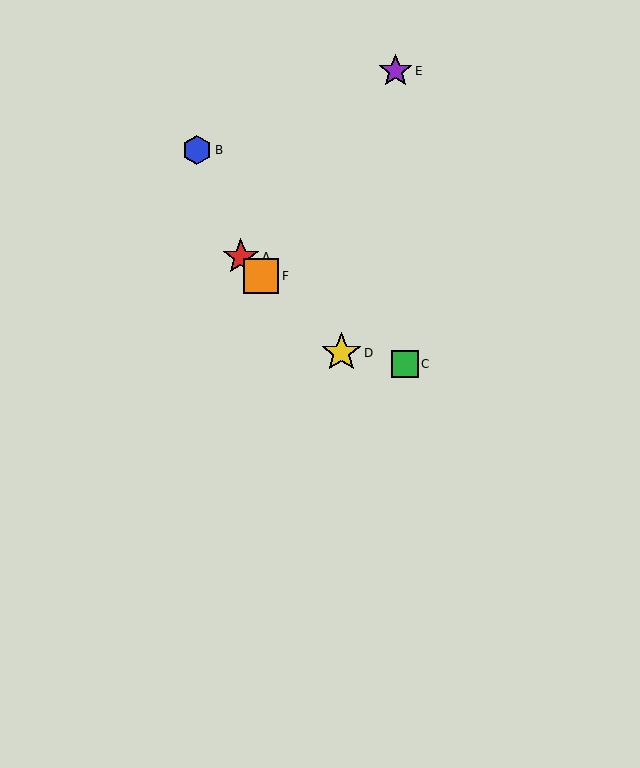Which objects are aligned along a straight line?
Objects A, D, F are aligned along a straight line.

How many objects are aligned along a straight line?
3 objects (A, D, F) are aligned along a straight line.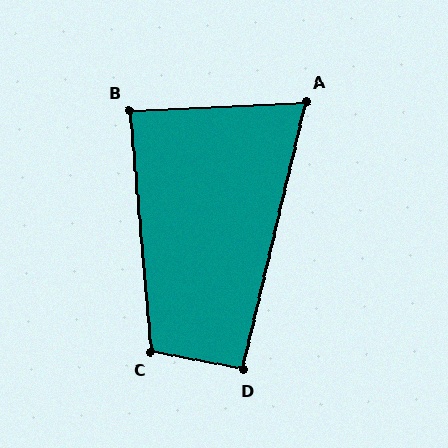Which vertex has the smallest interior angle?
A, at approximately 74 degrees.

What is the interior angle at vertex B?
Approximately 88 degrees (approximately right).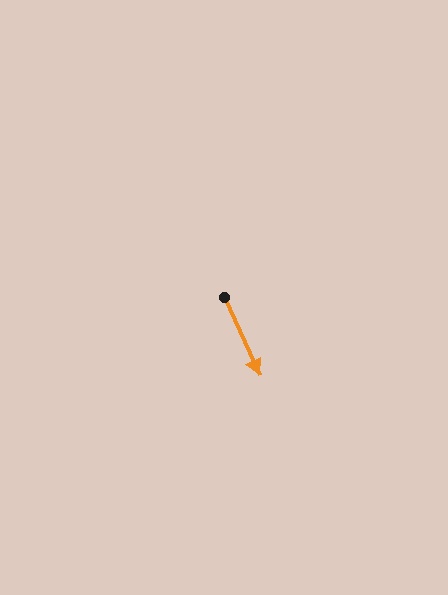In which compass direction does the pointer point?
Southeast.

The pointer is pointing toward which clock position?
Roughly 5 o'clock.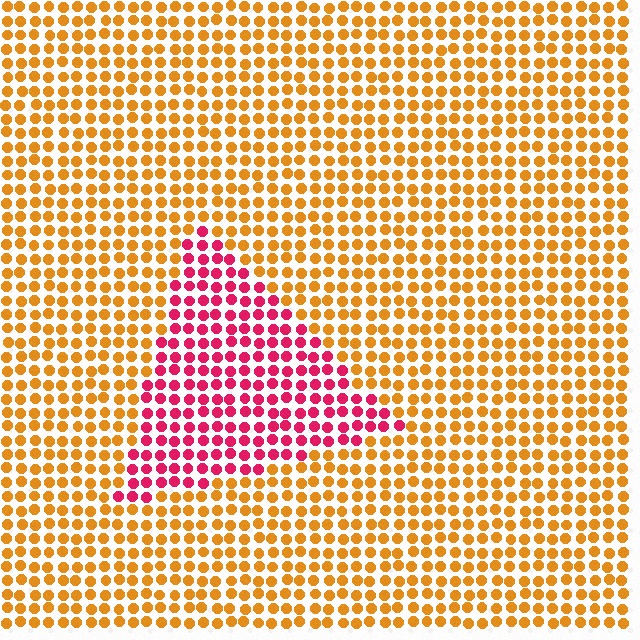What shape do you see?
I see a triangle.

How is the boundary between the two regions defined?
The boundary is defined purely by a slight shift in hue (about 56 degrees). Spacing, size, and orientation are identical on both sides.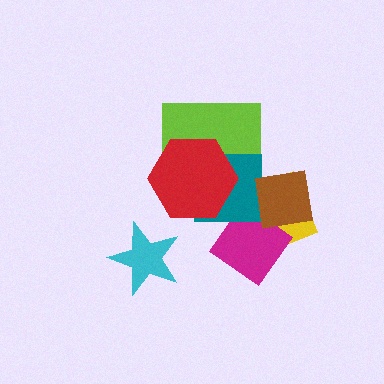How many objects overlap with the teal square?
5 objects overlap with the teal square.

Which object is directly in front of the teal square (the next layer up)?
The red hexagon is directly in front of the teal square.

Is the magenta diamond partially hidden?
Yes, it is partially covered by another shape.